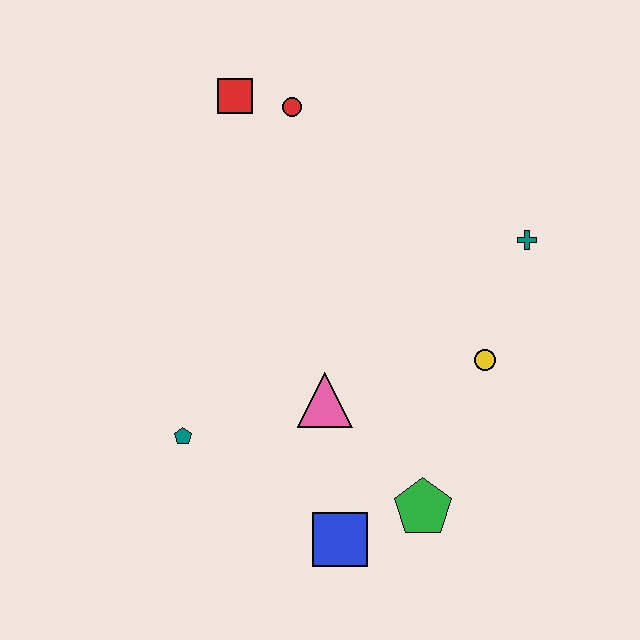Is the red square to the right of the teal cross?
No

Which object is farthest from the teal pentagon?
The teal cross is farthest from the teal pentagon.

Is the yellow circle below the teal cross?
Yes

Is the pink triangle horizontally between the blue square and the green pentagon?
No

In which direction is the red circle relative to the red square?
The red circle is to the right of the red square.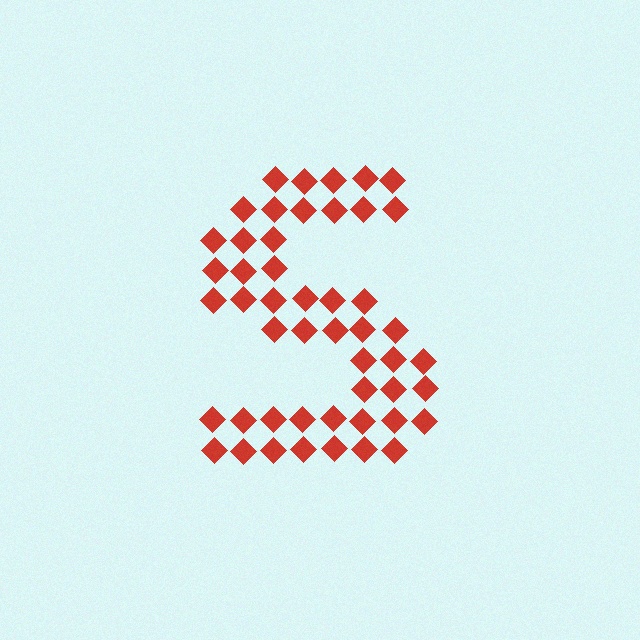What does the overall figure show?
The overall figure shows the letter S.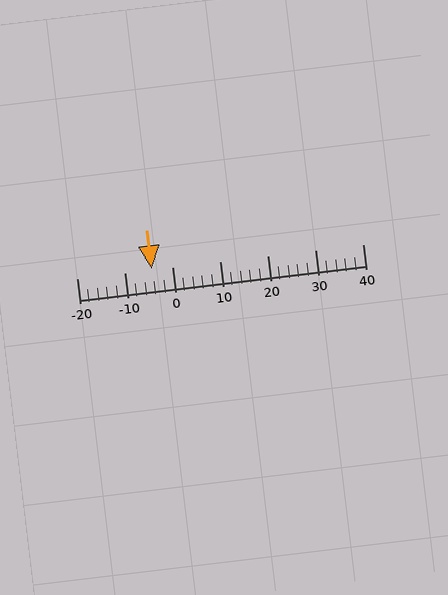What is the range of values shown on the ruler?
The ruler shows values from -20 to 40.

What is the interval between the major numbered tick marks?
The major tick marks are spaced 10 units apart.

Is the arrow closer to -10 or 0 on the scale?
The arrow is closer to 0.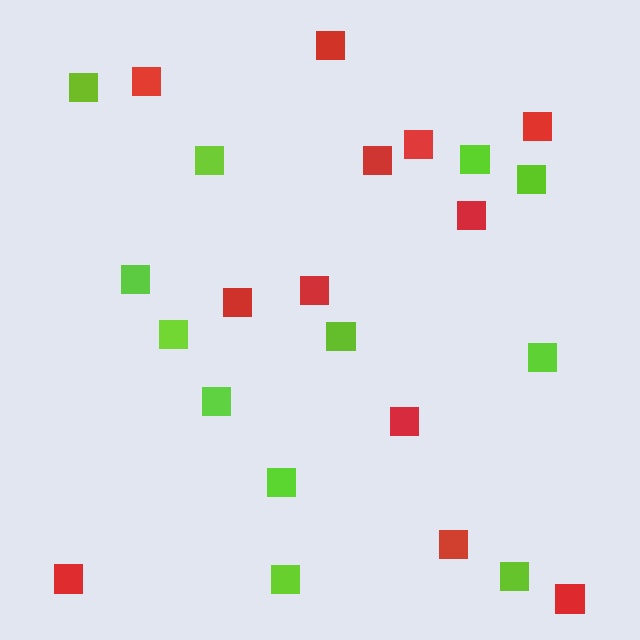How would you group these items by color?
There are 2 groups: one group of red squares (12) and one group of lime squares (12).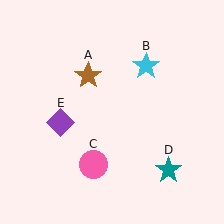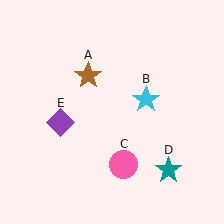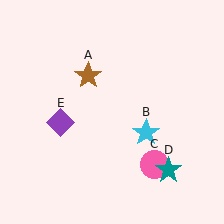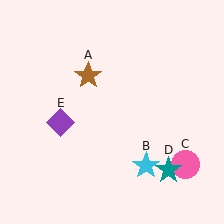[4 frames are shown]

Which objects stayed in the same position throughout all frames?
Brown star (object A) and teal star (object D) and purple diamond (object E) remained stationary.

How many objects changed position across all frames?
2 objects changed position: cyan star (object B), pink circle (object C).